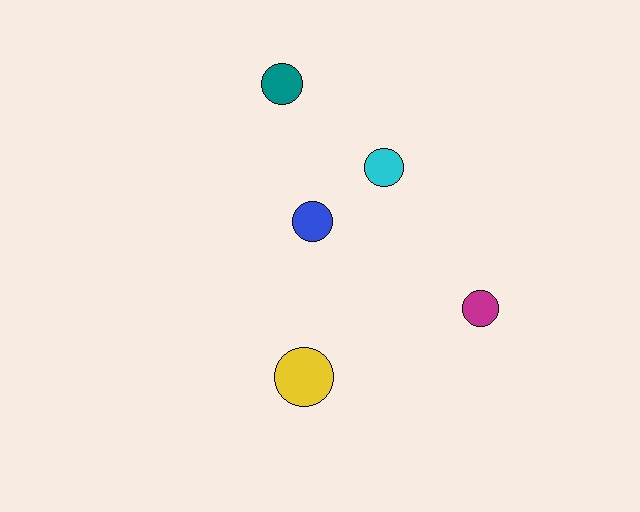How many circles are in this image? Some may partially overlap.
There are 5 circles.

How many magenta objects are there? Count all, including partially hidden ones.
There is 1 magenta object.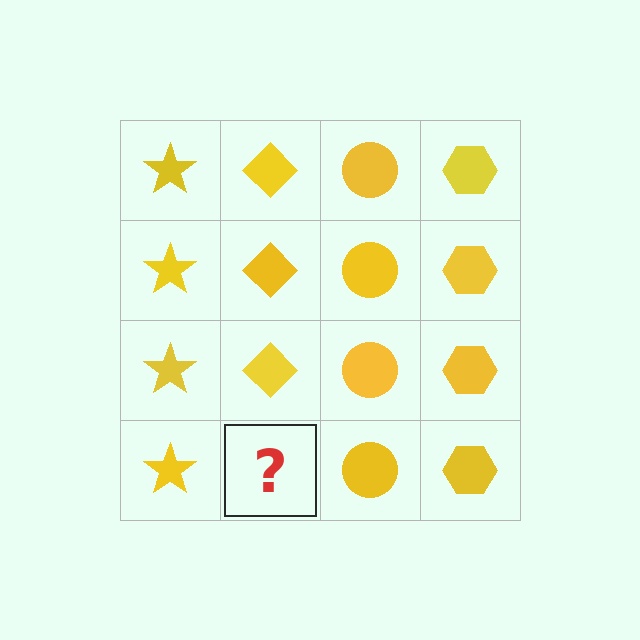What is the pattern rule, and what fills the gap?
The rule is that each column has a consistent shape. The gap should be filled with a yellow diamond.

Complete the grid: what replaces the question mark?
The question mark should be replaced with a yellow diamond.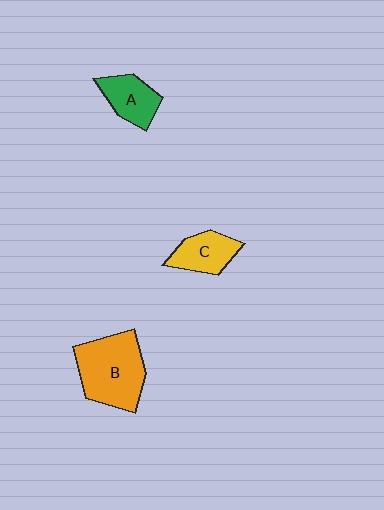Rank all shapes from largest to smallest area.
From largest to smallest: B (orange), C (yellow), A (green).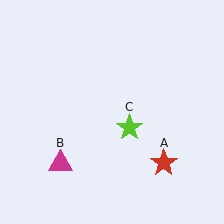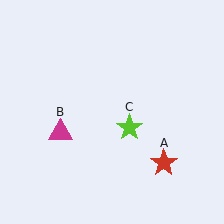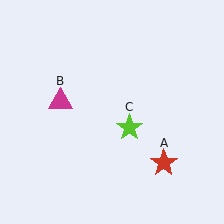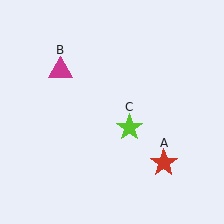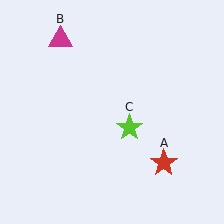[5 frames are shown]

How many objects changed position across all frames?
1 object changed position: magenta triangle (object B).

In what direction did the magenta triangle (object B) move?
The magenta triangle (object B) moved up.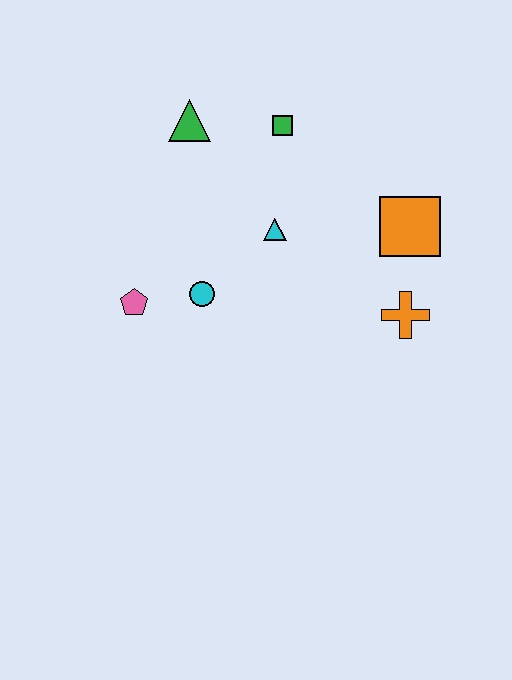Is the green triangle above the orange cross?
Yes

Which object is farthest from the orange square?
The pink pentagon is farthest from the orange square.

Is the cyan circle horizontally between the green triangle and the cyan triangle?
Yes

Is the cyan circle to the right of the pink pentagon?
Yes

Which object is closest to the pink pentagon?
The cyan circle is closest to the pink pentagon.